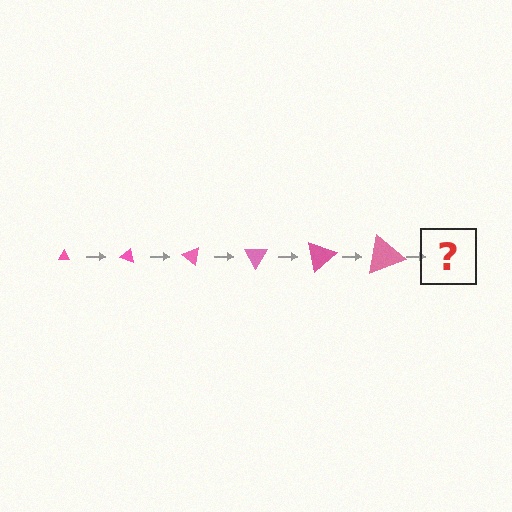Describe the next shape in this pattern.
It should be a triangle, larger than the previous one and rotated 120 degrees from the start.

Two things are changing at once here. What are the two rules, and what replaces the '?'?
The two rules are that the triangle grows larger each step and it rotates 20 degrees each step. The '?' should be a triangle, larger than the previous one and rotated 120 degrees from the start.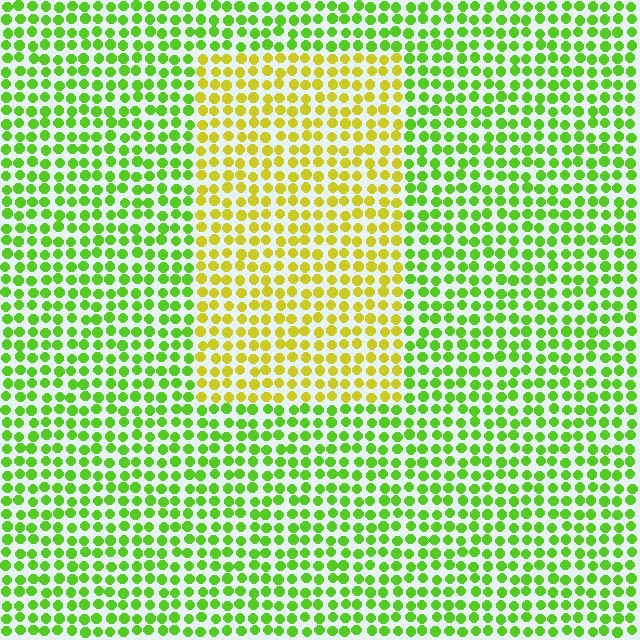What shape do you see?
I see a rectangle.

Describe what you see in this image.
The image is filled with small lime elements in a uniform arrangement. A rectangle-shaped region is visible where the elements are tinted to a slightly different hue, forming a subtle color boundary.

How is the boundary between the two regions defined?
The boundary is defined purely by a slight shift in hue (about 43 degrees). Spacing, size, and orientation are identical on both sides.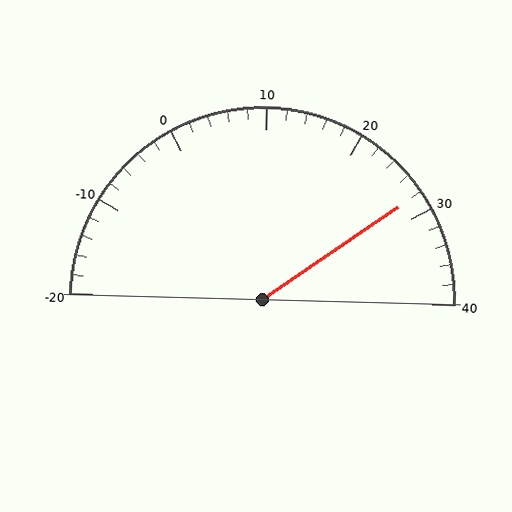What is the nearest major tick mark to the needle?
The nearest major tick mark is 30.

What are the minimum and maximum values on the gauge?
The gauge ranges from -20 to 40.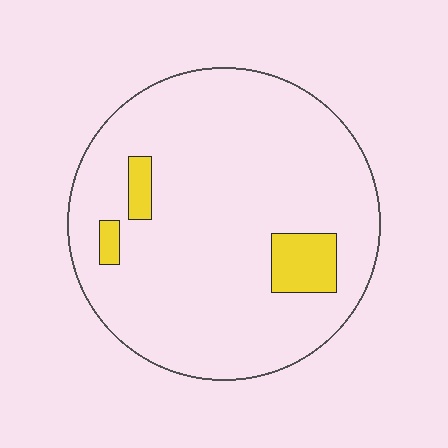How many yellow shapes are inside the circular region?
3.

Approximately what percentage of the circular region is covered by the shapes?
Approximately 10%.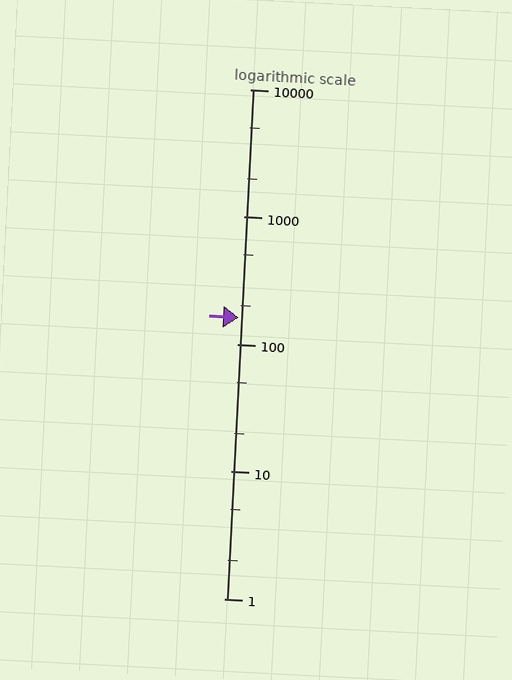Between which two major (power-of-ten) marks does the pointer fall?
The pointer is between 100 and 1000.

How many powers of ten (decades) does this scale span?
The scale spans 4 decades, from 1 to 10000.